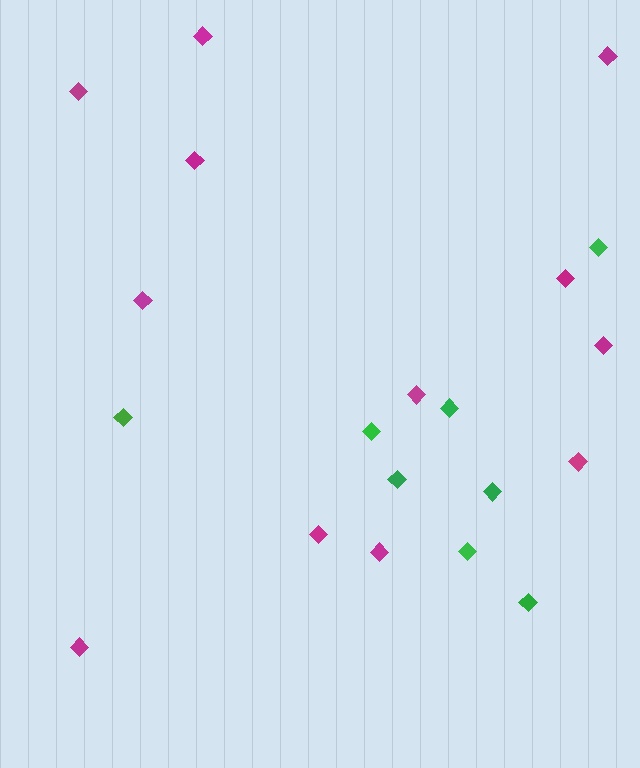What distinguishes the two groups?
There are 2 groups: one group of green diamonds (8) and one group of magenta diamonds (12).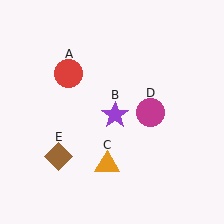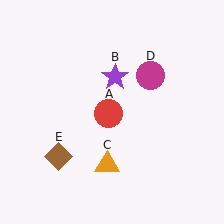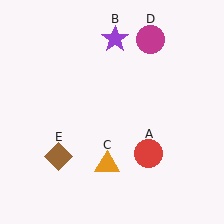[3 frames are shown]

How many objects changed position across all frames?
3 objects changed position: red circle (object A), purple star (object B), magenta circle (object D).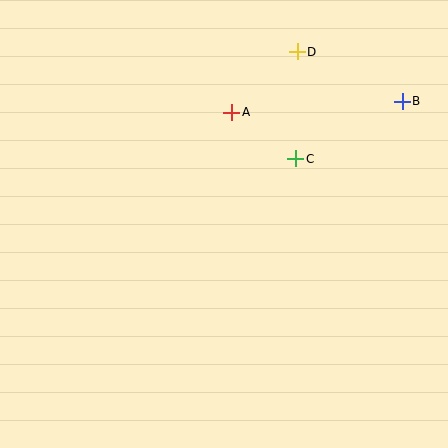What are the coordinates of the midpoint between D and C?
The midpoint between D and C is at (297, 105).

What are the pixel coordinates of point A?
Point A is at (232, 112).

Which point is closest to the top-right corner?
Point B is closest to the top-right corner.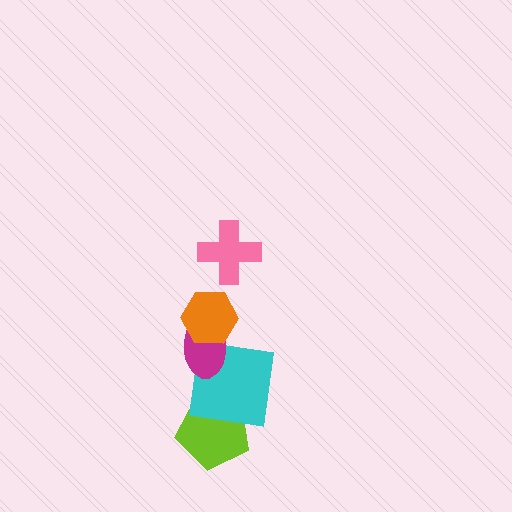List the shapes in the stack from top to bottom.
From top to bottom: the pink cross, the orange hexagon, the magenta ellipse, the cyan square, the lime pentagon.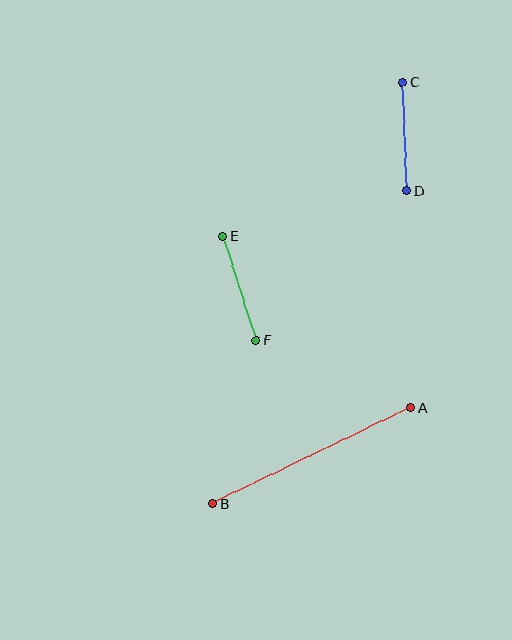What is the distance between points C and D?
The distance is approximately 109 pixels.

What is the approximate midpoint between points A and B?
The midpoint is at approximately (311, 456) pixels.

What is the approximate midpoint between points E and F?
The midpoint is at approximately (239, 288) pixels.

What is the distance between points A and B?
The distance is approximately 220 pixels.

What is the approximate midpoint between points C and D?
The midpoint is at approximately (404, 137) pixels.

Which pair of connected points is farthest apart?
Points A and B are farthest apart.